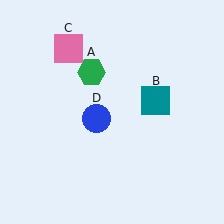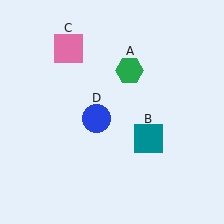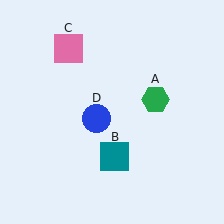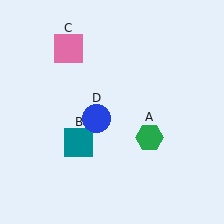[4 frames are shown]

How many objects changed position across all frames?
2 objects changed position: green hexagon (object A), teal square (object B).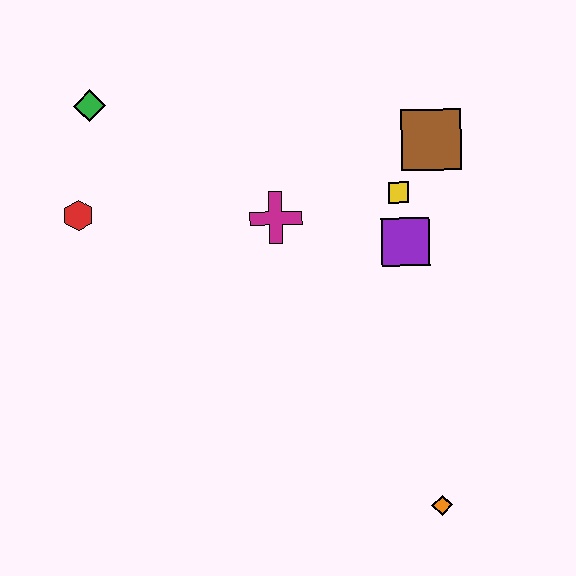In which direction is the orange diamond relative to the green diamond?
The orange diamond is below the green diamond.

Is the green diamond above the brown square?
Yes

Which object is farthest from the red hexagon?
The orange diamond is farthest from the red hexagon.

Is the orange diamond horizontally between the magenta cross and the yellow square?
No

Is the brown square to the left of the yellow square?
No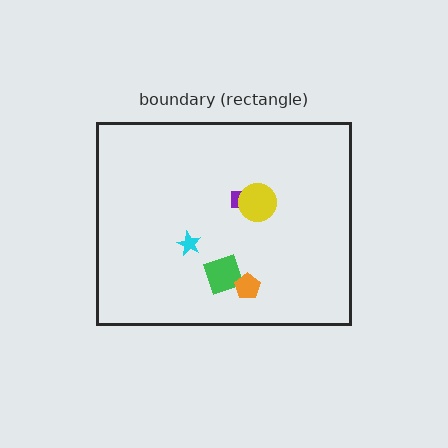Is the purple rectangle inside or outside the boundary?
Inside.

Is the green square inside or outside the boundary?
Inside.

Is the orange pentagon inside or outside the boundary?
Inside.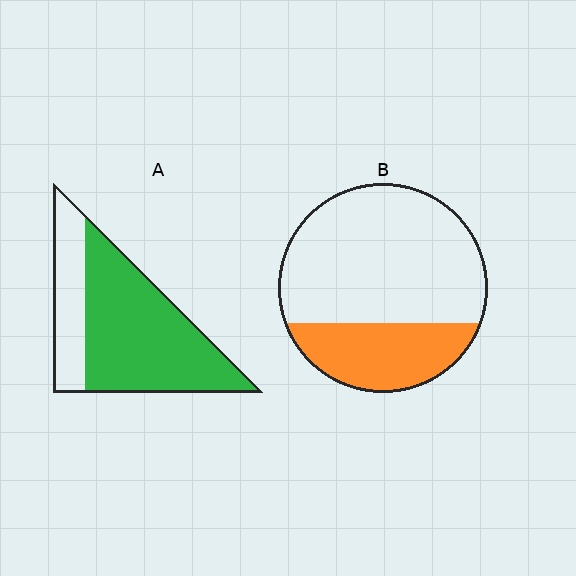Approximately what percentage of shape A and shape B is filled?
A is approximately 70% and B is approximately 30%.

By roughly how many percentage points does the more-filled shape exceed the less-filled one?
By roughly 45 percentage points (A over B).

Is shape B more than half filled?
No.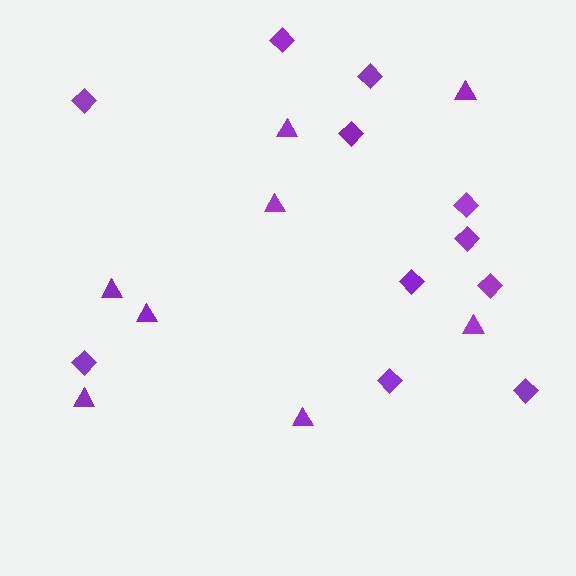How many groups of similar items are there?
There are 2 groups: one group of diamonds (11) and one group of triangles (8).